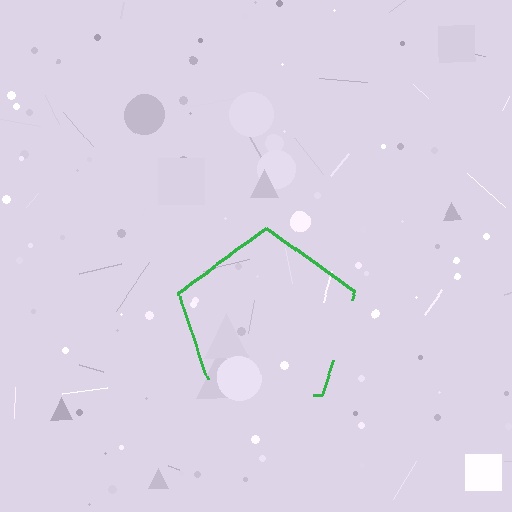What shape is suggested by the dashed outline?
The dashed outline suggests a pentagon.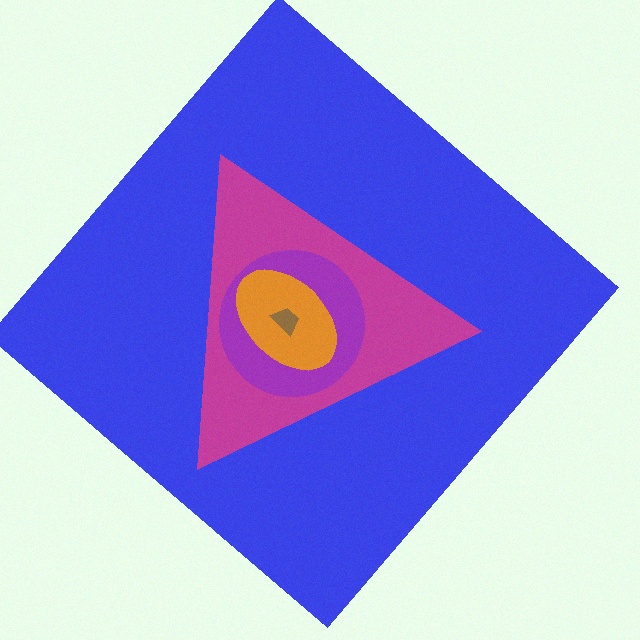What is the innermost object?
The brown trapezoid.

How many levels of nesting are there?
5.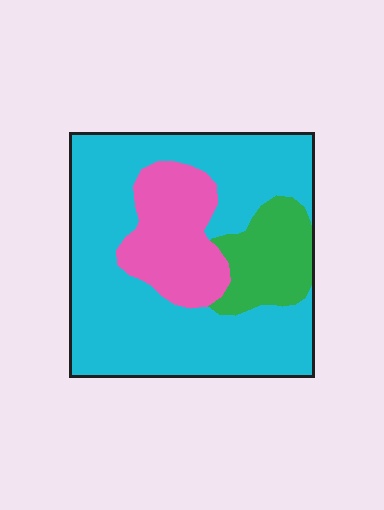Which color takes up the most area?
Cyan, at roughly 65%.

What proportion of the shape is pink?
Pink covers about 20% of the shape.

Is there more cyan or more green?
Cyan.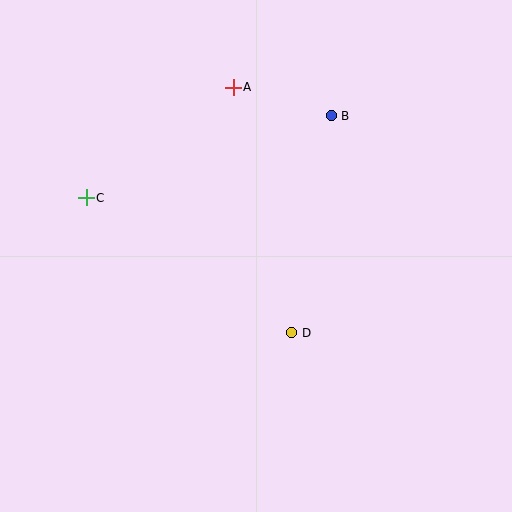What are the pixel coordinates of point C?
Point C is at (86, 198).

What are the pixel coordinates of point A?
Point A is at (233, 87).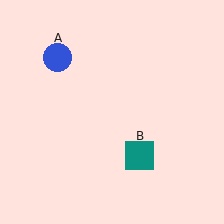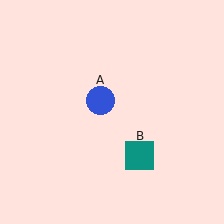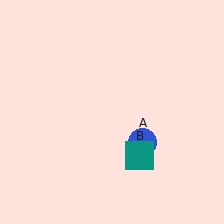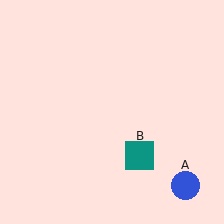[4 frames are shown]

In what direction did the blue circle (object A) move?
The blue circle (object A) moved down and to the right.